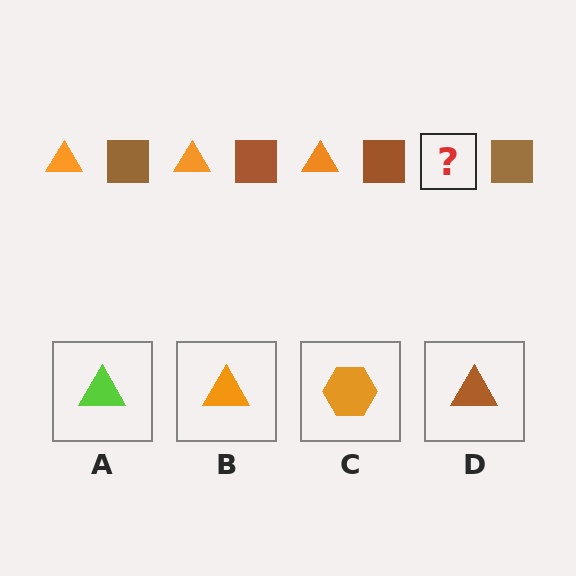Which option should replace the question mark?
Option B.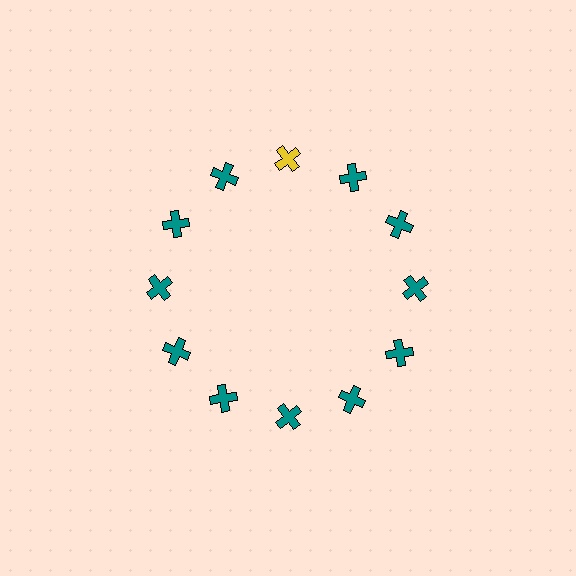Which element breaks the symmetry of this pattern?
The yellow cross at roughly the 12 o'clock position breaks the symmetry. All other shapes are teal crosses.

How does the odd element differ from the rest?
It has a different color: yellow instead of teal.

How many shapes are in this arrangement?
There are 12 shapes arranged in a ring pattern.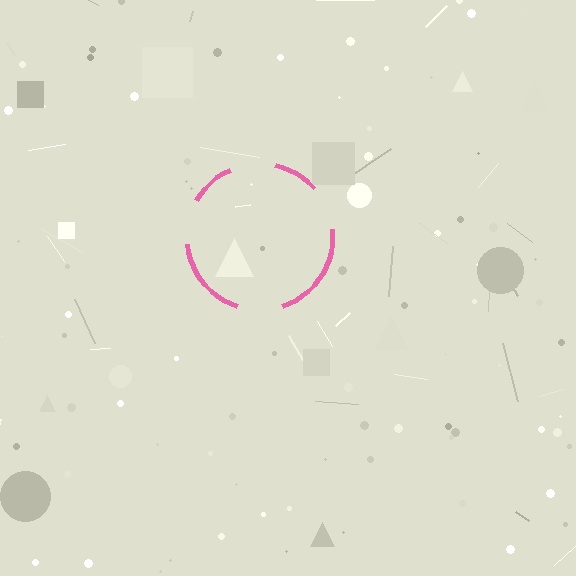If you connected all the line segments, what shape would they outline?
They would outline a circle.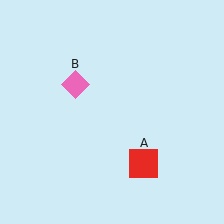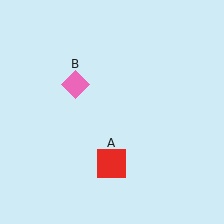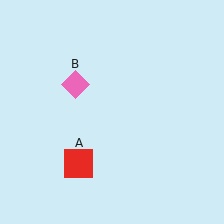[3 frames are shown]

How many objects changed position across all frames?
1 object changed position: red square (object A).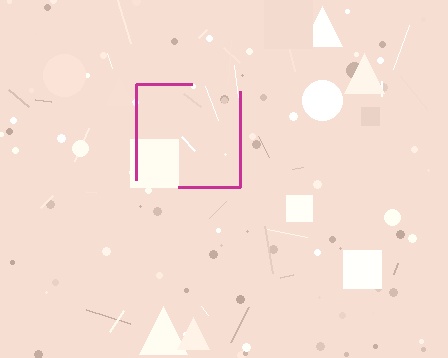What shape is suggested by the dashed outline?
The dashed outline suggests a square.